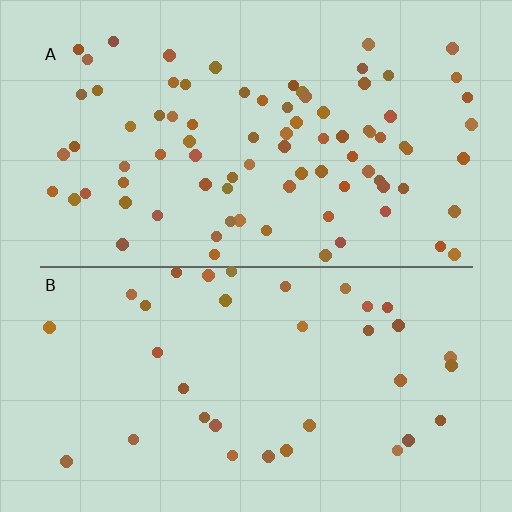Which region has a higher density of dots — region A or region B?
A (the top).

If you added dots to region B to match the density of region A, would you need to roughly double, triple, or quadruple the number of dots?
Approximately double.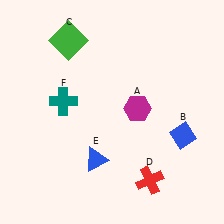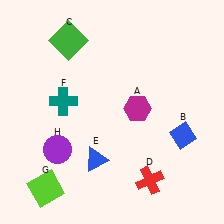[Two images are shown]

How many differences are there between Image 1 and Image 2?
There are 2 differences between the two images.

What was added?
A lime square (G), a purple circle (H) were added in Image 2.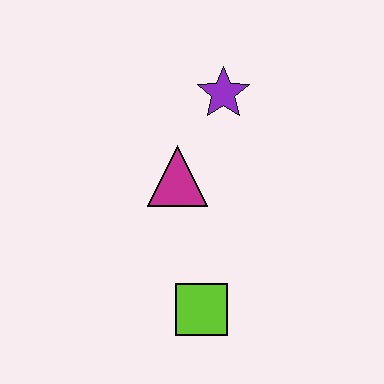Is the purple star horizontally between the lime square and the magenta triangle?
No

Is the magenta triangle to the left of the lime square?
Yes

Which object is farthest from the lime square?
The purple star is farthest from the lime square.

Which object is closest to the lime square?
The magenta triangle is closest to the lime square.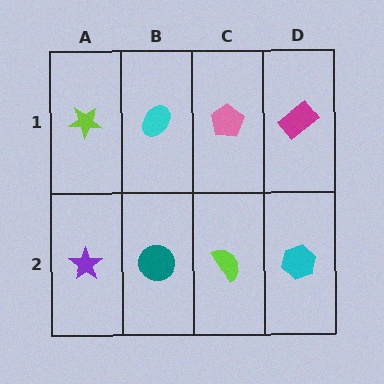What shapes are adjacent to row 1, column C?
A lime semicircle (row 2, column C), a cyan ellipse (row 1, column B), a magenta rectangle (row 1, column D).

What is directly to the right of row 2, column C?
A cyan hexagon.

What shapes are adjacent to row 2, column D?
A magenta rectangle (row 1, column D), a lime semicircle (row 2, column C).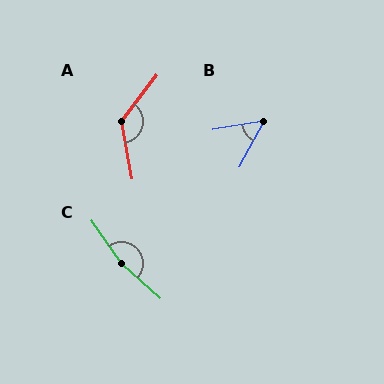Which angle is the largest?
C, at approximately 167 degrees.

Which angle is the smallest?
B, at approximately 52 degrees.